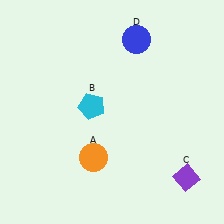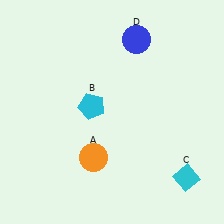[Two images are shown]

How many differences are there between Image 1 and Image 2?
There is 1 difference between the two images.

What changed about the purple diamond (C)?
In Image 1, C is purple. In Image 2, it changed to cyan.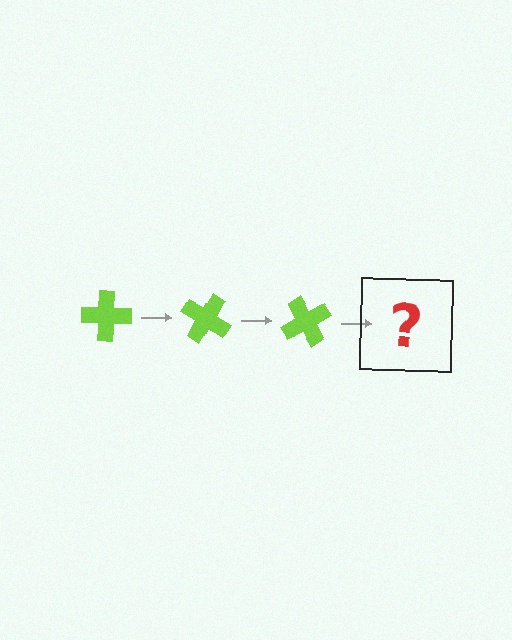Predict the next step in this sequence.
The next step is a lime cross rotated 90 degrees.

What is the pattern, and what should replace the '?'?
The pattern is that the cross rotates 30 degrees each step. The '?' should be a lime cross rotated 90 degrees.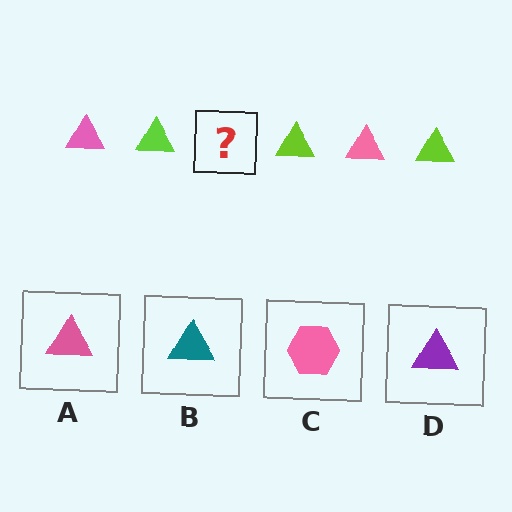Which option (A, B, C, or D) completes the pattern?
A.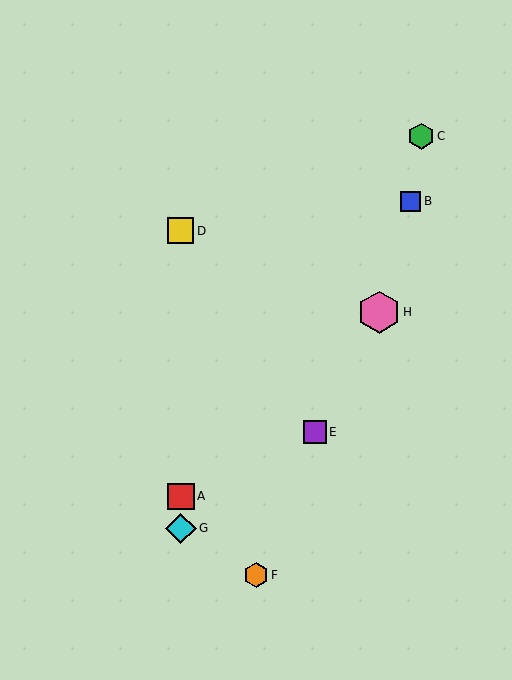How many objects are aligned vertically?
3 objects (A, D, G) are aligned vertically.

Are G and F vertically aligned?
No, G is at x≈181 and F is at x≈256.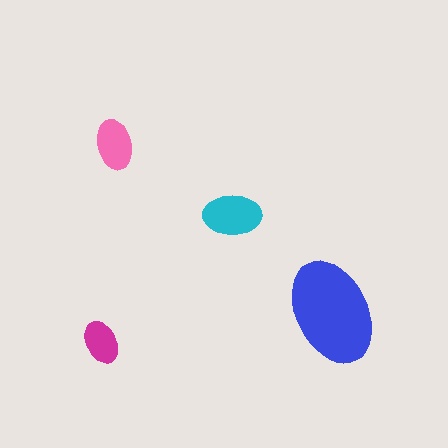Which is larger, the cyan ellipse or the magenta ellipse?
The cyan one.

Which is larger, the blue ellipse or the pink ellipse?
The blue one.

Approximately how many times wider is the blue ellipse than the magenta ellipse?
About 2.5 times wider.